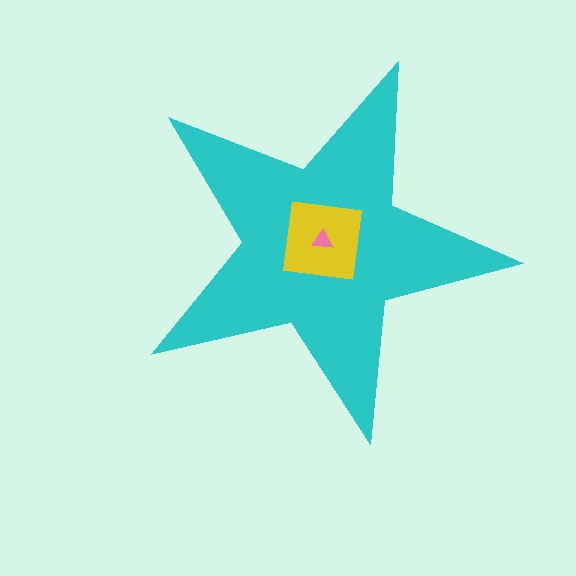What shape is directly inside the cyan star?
The yellow square.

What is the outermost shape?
The cyan star.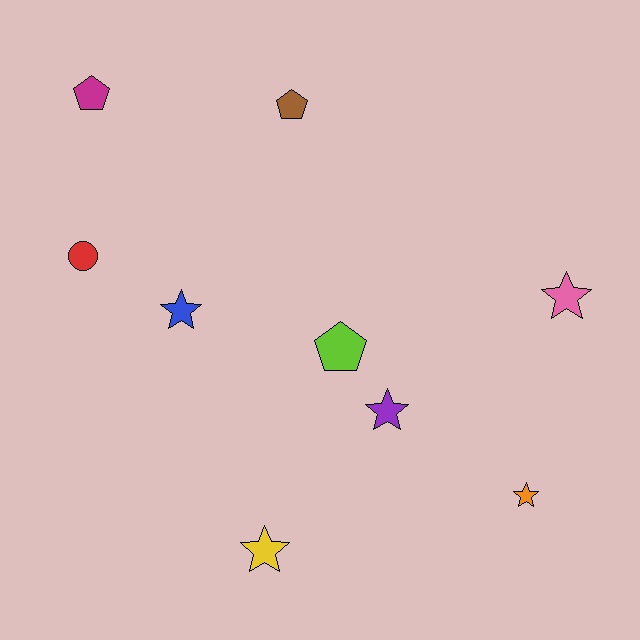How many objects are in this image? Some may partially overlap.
There are 9 objects.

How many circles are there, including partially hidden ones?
There is 1 circle.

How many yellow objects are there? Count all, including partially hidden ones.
There is 1 yellow object.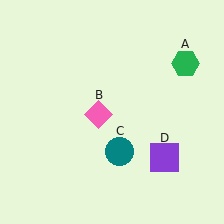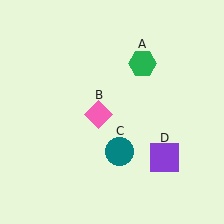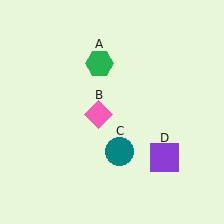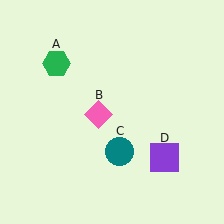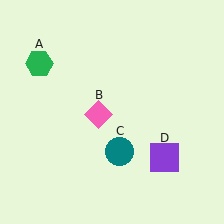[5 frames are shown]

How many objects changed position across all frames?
1 object changed position: green hexagon (object A).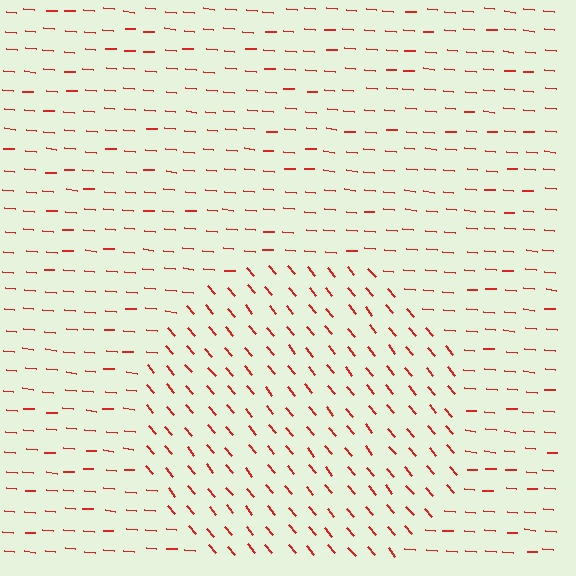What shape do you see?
I see a circle.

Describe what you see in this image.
The image is filled with small red line segments. A circle region in the image has lines oriented differently from the surrounding lines, creating a visible texture boundary.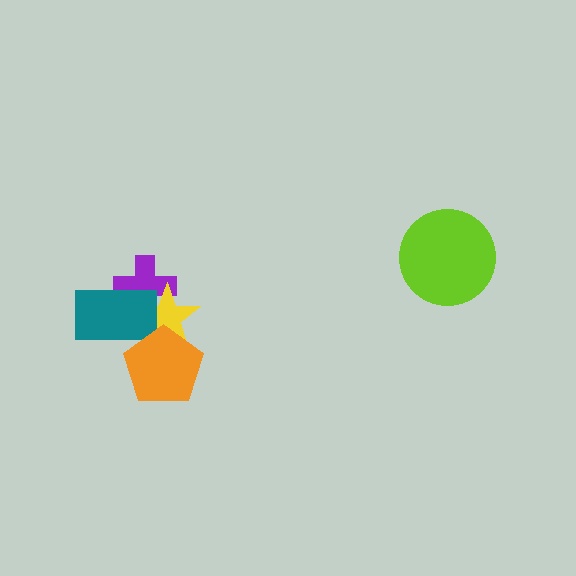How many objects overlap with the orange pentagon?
2 objects overlap with the orange pentagon.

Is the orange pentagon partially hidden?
No, no other shape covers it.